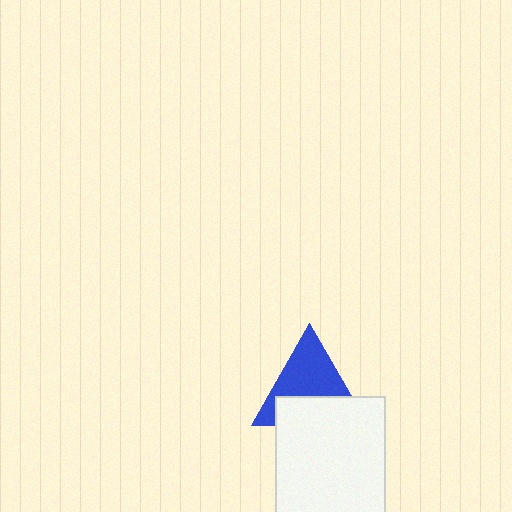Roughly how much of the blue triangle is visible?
About half of it is visible (roughly 58%).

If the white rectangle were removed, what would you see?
You would see the complete blue triangle.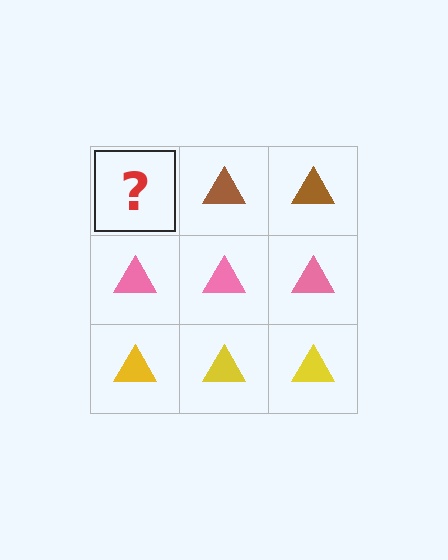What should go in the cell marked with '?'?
The missing cell should contain a brown triangle.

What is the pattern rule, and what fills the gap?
The rule is that each row has a consistent color. The gap should be filled with a brown triangle.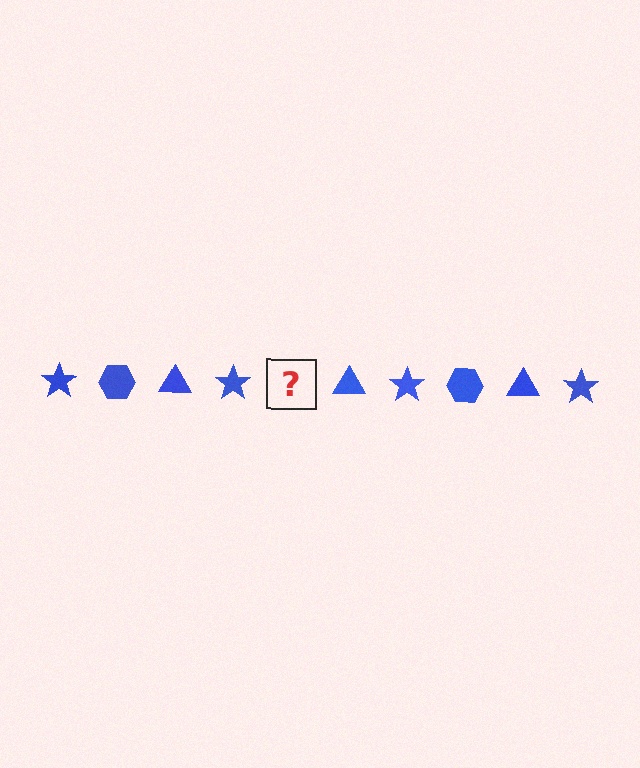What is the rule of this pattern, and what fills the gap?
The rule is that the pattern cycles through star, hexagon, triangle shapes in blue. The gap should be filled with a blue hexagon.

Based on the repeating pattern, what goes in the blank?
The blank should be a blue hexagon.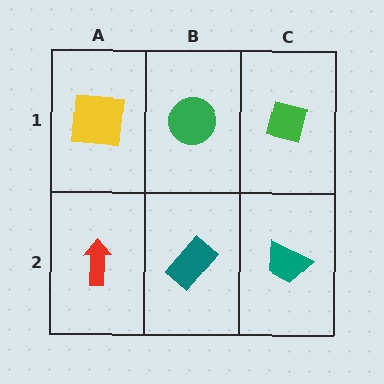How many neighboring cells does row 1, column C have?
2.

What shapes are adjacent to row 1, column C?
A teal trapezoid (row 2, column C), a green circle (row 1, column B).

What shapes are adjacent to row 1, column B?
A teal rectangle (row 2, column B), a yellow square (row 1, column A), a green square (row 1, column C).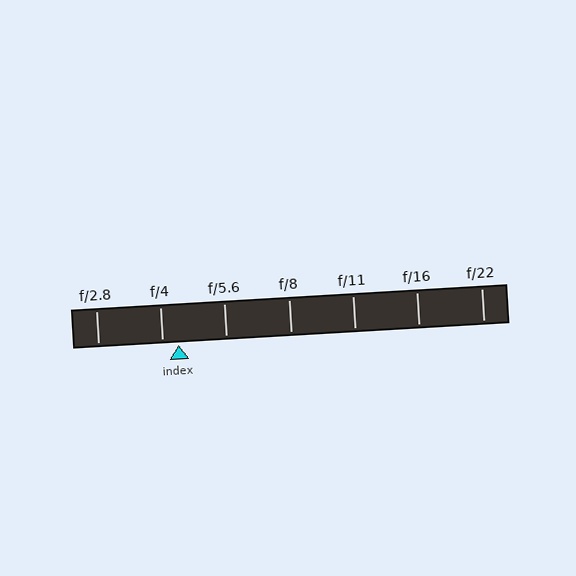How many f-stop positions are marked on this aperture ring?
There are 7 f-stop positions marked.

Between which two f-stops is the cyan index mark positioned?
The index mark is between f/4 and f/5.6.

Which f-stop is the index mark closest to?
The index mark is closest to f/4.